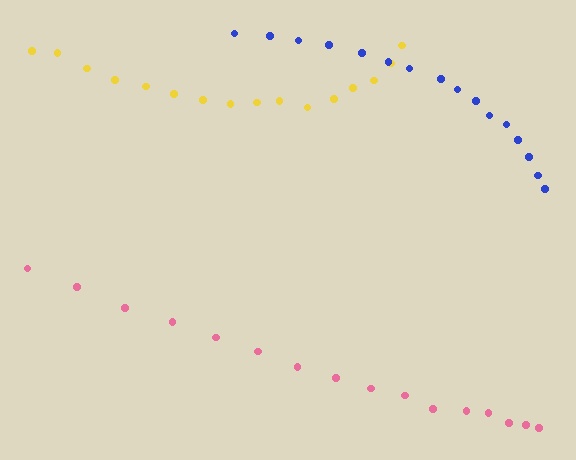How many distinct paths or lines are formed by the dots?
There are 3 distinct paths.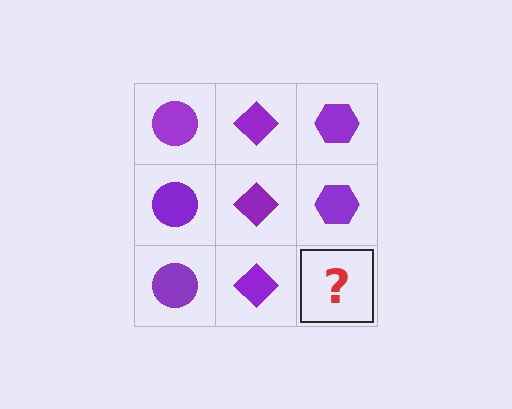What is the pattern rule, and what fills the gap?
The rule is that each column has a consistent shape. The gap should be filled with a purple hexagon.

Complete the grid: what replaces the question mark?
The question mark should be replaced with a purple hexagon.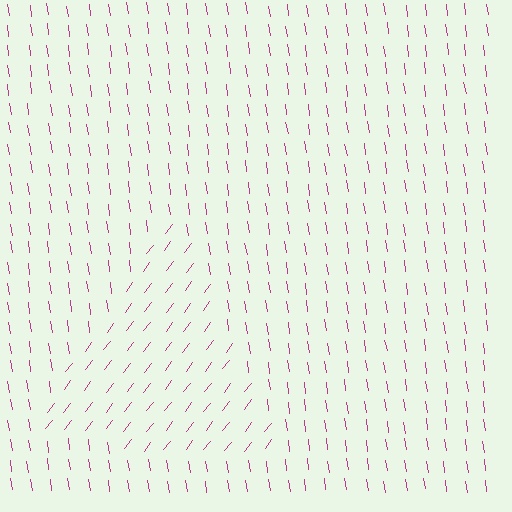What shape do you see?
I see a triangle.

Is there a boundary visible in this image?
Yes, there is a texture boundary formed by a change in line orientation.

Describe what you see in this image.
The image is filled with small magenta line segments. A triangle region in the image has lines oriented differently from the surrounding lines, creating a visible texture boundary.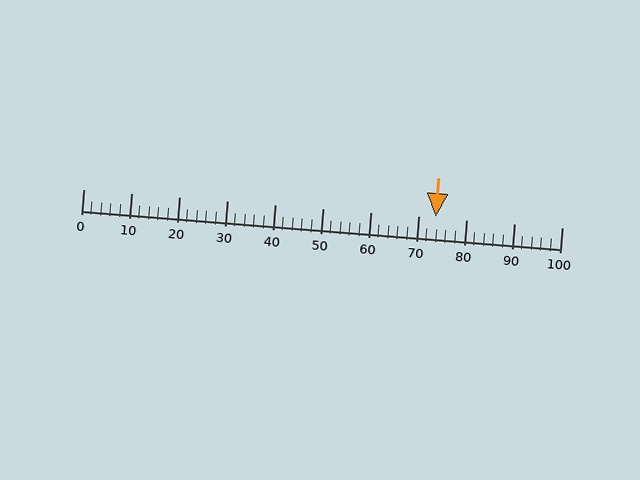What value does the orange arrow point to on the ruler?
The orange arrow points to approximately 74.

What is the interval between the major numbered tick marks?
The major tick marks are spaced 10 units apart.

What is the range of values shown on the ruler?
The ruler shows values from 0 to 100.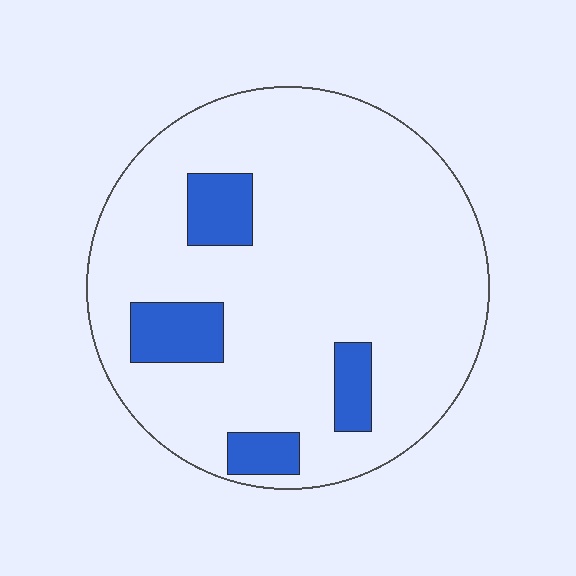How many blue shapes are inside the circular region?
4.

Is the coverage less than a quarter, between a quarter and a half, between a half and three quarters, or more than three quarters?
Less than a quarter.